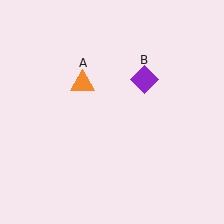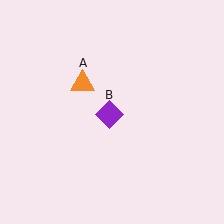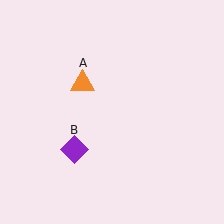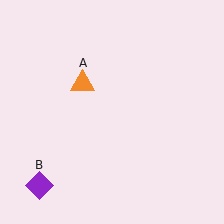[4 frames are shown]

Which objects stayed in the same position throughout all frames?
Orange triangle (object A) remained stationary.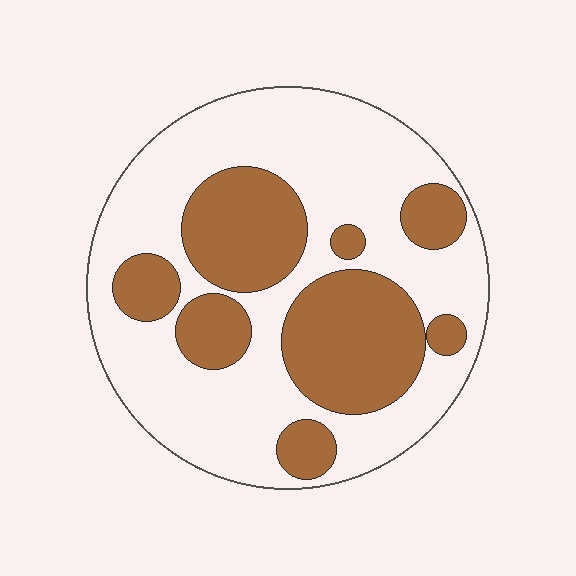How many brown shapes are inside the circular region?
8.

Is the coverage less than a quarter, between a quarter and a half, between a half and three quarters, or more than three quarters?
Between a quarter and a half.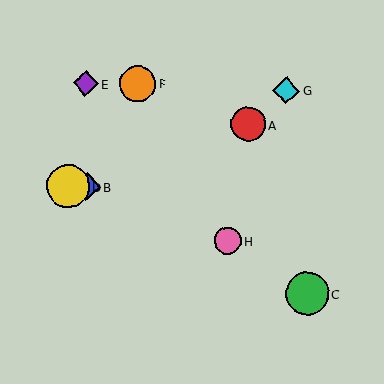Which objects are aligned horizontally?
Objects B, D are aligned horizontally.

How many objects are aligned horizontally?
2 objects (B, D) are aligned horizontally.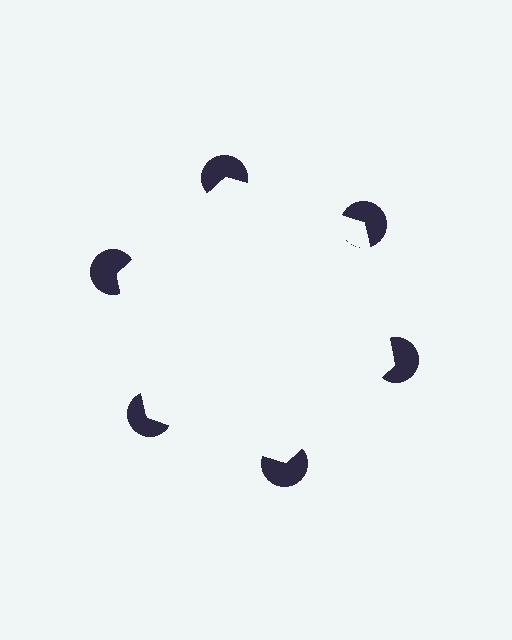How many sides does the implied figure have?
6 sides.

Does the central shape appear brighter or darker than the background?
It typically appears slightly brighter than the background, even though no actual brightness change is drawn.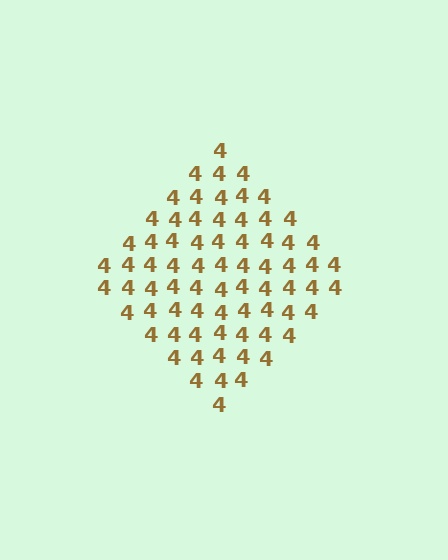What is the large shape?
The large shape is a diamond.